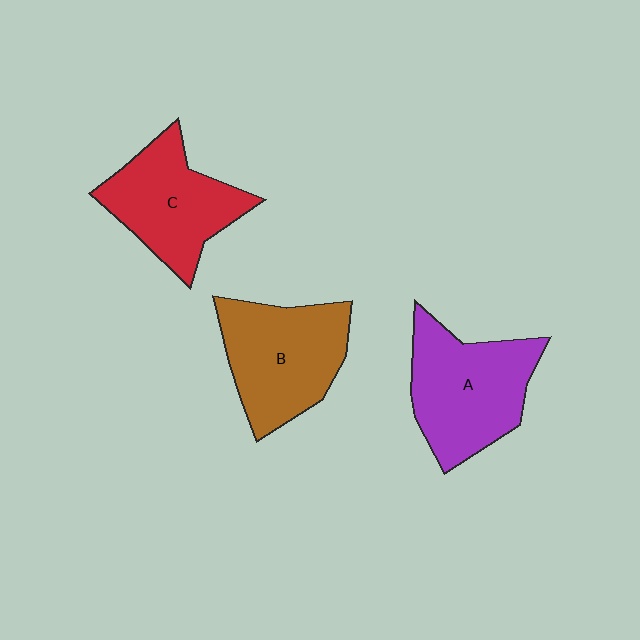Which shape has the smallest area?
Shape C (red).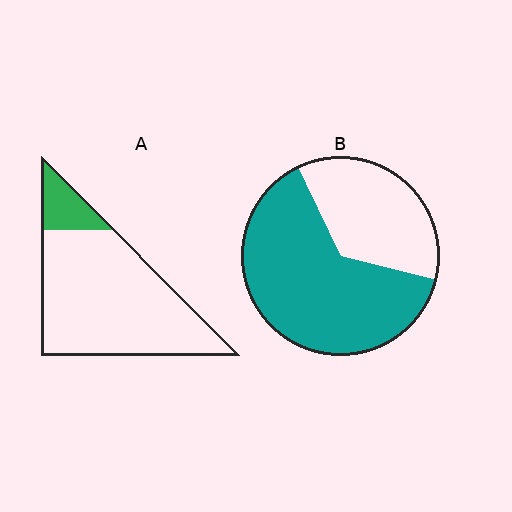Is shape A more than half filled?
No.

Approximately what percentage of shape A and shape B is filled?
A is approximately 15% and B is approximately 65%.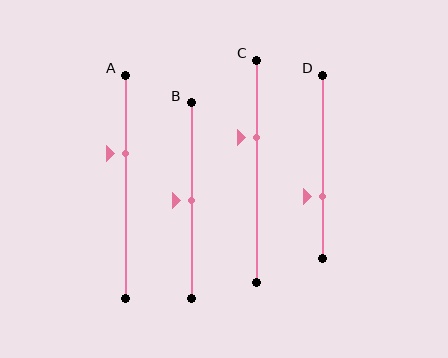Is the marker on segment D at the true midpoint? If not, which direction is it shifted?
No, the marker on segment D is shifted downward by about 16% of the segment length.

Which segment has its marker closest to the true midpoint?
Segment B has its marker closest to the true midpoint.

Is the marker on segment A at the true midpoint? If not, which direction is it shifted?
No, the marker on segment A is shifted upward by about 15% of the segment length.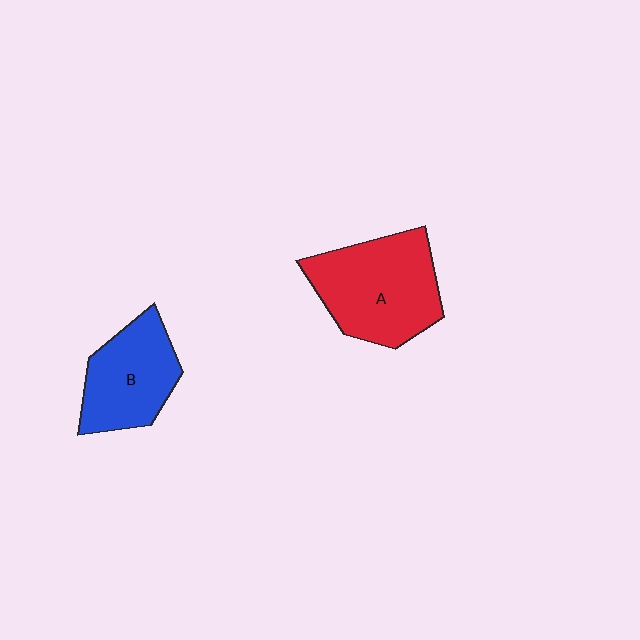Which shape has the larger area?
Shape A (red).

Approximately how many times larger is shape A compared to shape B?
Approximately 1.3 times.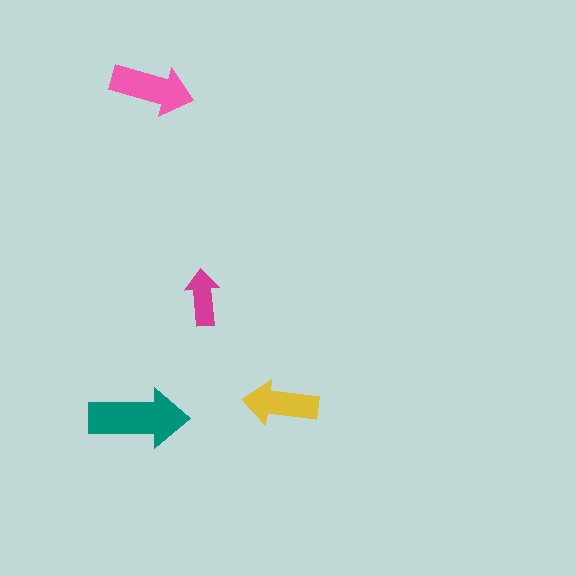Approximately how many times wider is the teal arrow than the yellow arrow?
About 1.5 times wider.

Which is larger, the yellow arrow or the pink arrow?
The pink one.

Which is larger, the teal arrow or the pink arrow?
The teal one.